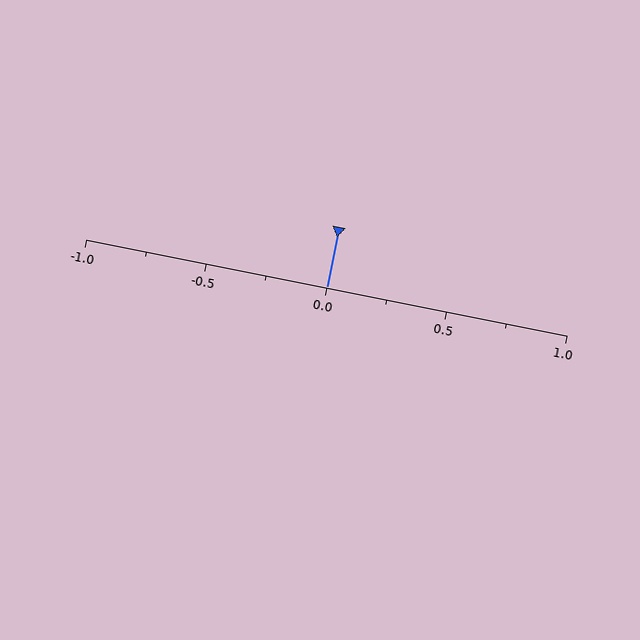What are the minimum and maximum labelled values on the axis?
The axis runs from -1.0 to 1.0.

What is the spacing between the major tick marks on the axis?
The major ticks are spaced 0.5 apart.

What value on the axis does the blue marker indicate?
The marker indicates approximately 0.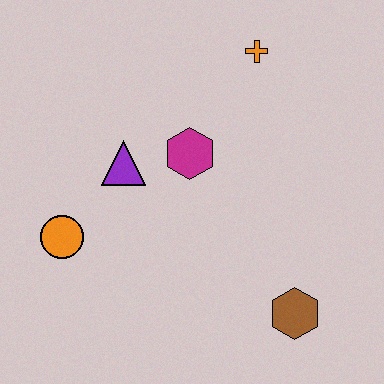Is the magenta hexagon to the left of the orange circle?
No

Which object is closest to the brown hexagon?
The magenta hexagon is closest to the brown hexagon.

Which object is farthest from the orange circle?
The orange cross is farthest from the orange circle.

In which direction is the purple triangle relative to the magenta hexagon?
The purple triangle is to the left of the magenta hexagon.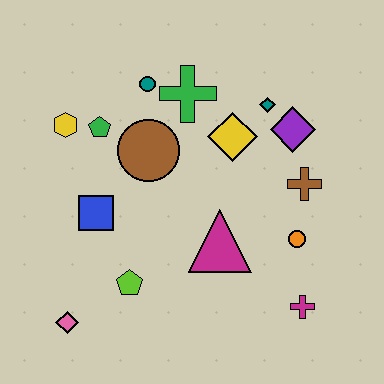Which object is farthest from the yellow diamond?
The pink diamond is farthest from the yellow diamond.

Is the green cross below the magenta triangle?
No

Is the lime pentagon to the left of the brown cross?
Yes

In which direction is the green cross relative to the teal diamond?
The green cross is to the left of the teal diamond.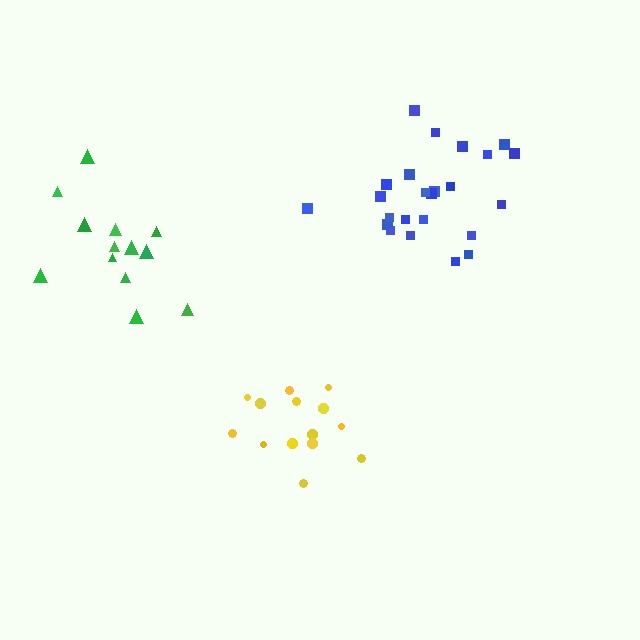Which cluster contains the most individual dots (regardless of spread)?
Blue (24).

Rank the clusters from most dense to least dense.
blue, yellow, green.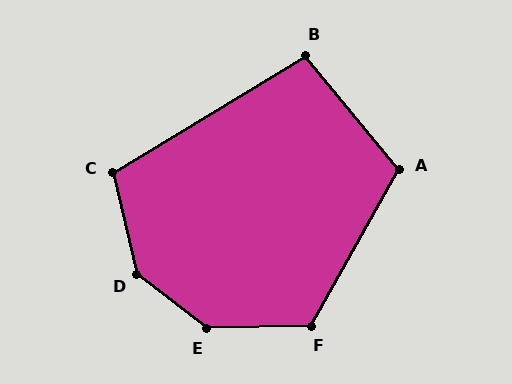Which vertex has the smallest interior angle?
B, at approximately 98 degrees.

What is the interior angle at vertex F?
Approximately 120 degrees (obtuse).